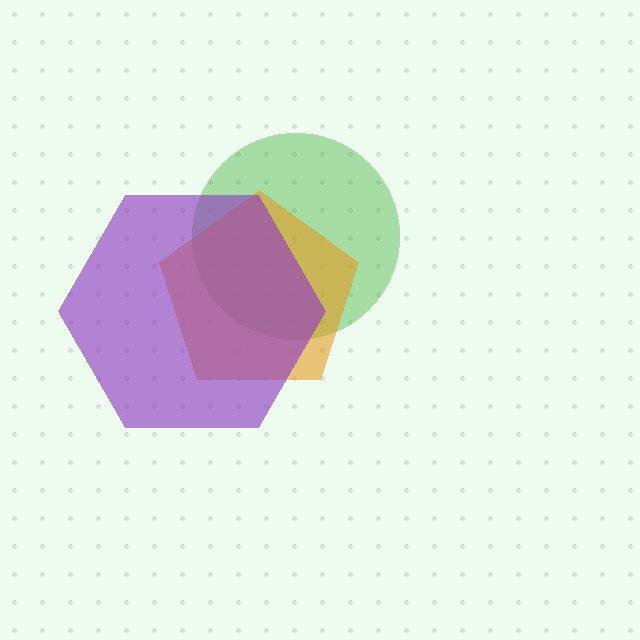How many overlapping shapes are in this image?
There are 3 overlapping shapes in the image.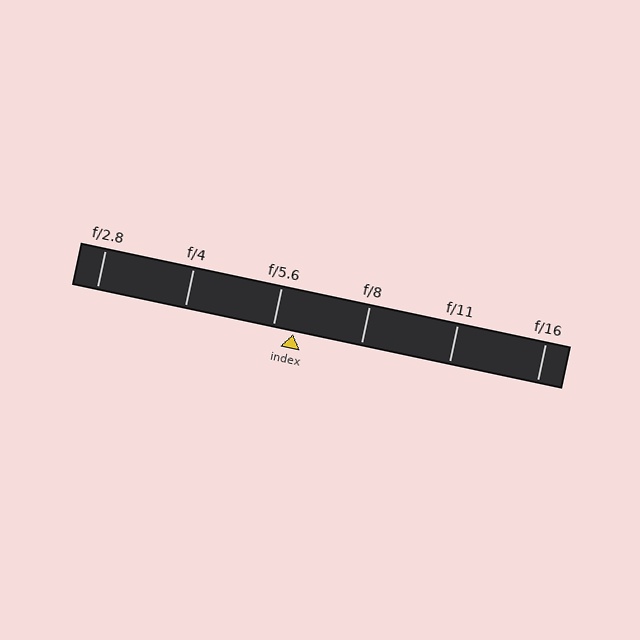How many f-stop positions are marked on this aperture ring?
There are 6 f-stop positions marked.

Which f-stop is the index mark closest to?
The index mark is closest to f/5.6.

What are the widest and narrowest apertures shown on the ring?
The widest aperture shown is f/2.8 and the narrowest is f/16.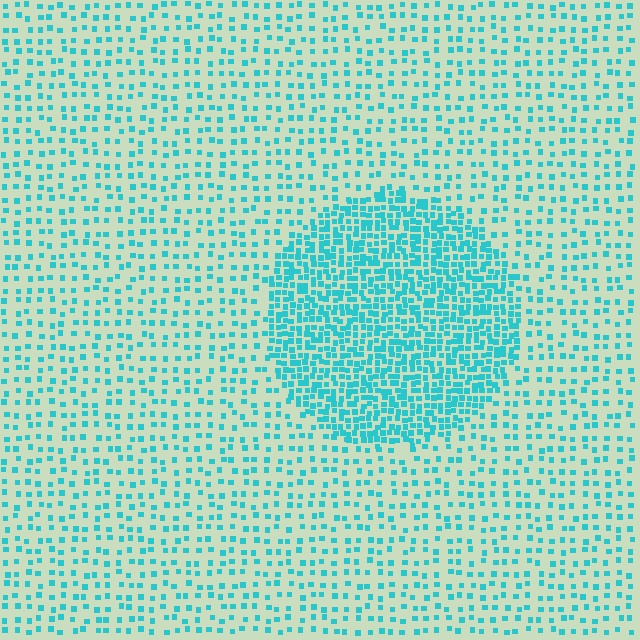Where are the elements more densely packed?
The elements are more densely packed inside the circle boundary.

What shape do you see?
I see a circle.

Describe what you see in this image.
The image contains small cyan elements arranged at two different densities. A circle-shaped region is visible where the elements are more densely packed than the surrounding area.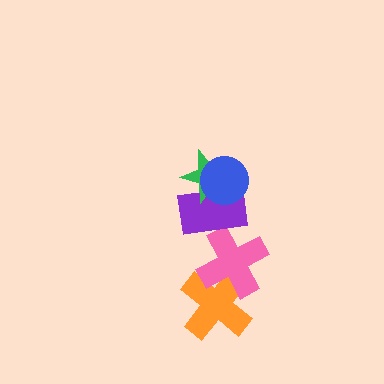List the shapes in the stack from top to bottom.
From top to bottom: the blue circle, the green star, the purple rectangle, the pink cross, the orange cross.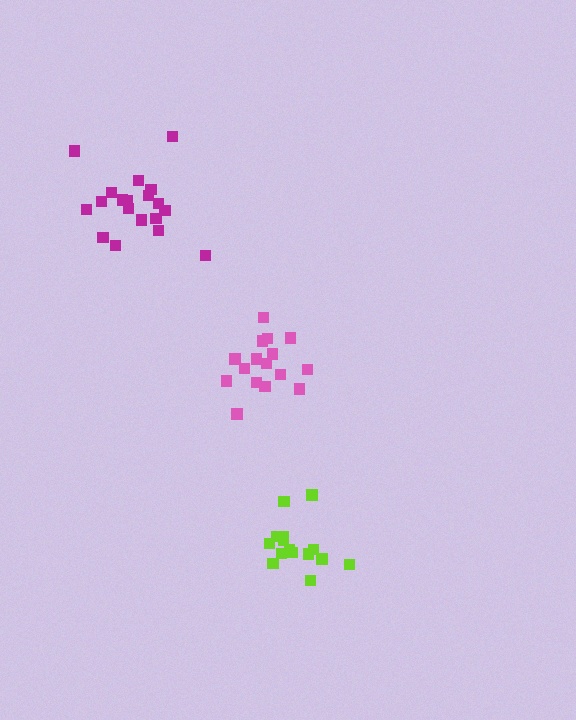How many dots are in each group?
Group 1: 16 dots, Group 2: 15 dots, Group 3: 19 dots (50 total).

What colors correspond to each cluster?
The clusters are colored: pink, lime, magenta.